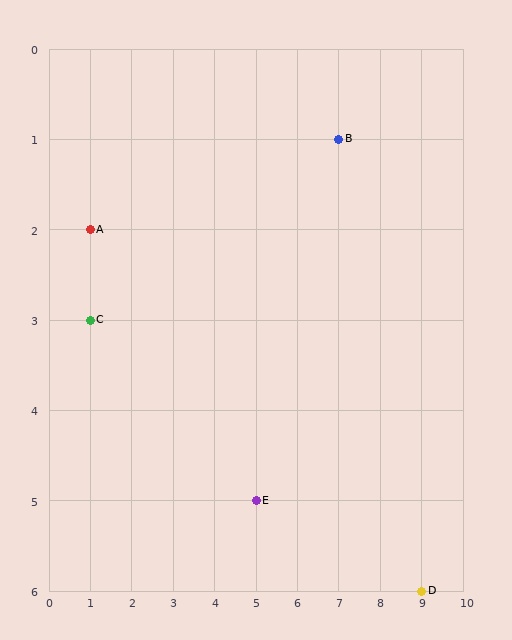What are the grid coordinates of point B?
Point B is at grid coordinates (7, 1).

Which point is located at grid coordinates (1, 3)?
Point C is at (1, 3).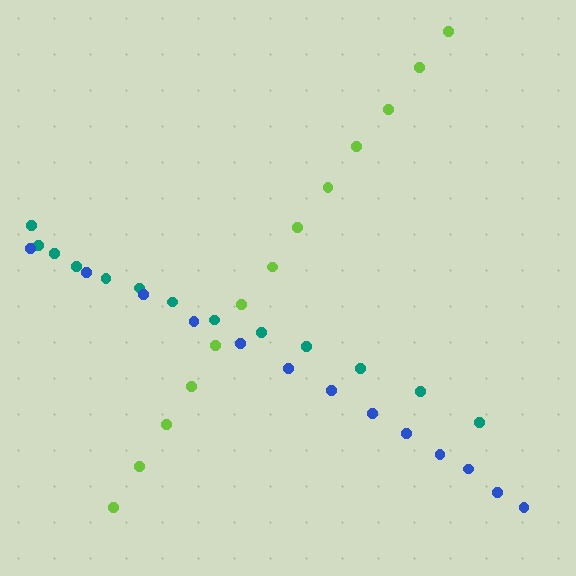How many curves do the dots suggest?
There are 3 distinct paths.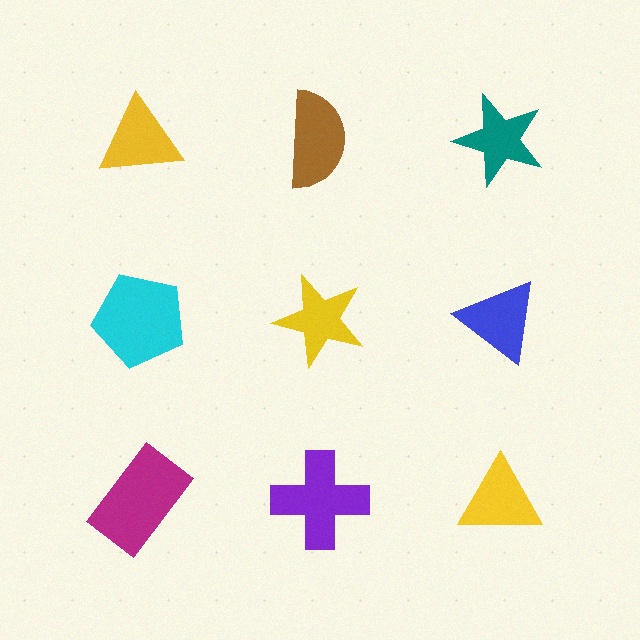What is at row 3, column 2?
A purple cross.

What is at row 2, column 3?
A blue triangle.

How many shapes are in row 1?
3 shapes.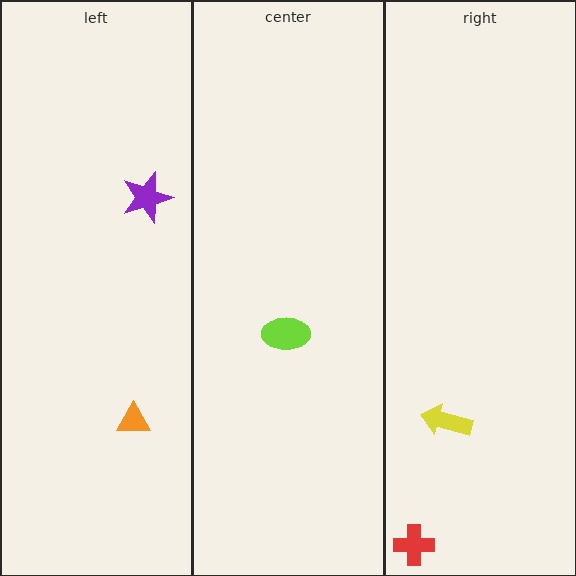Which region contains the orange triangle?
The left region.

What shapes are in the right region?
The yellow arrow, the red cross.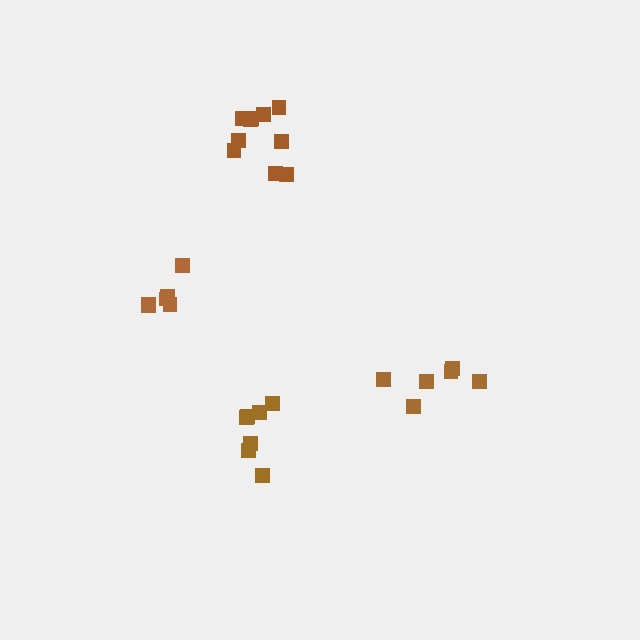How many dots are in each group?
Group 1: 6 dots, Group 2: 10 dots, Group 3: 7 dots, Group 4: 6 dots (29 total).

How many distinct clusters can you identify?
There are 4 distinct clusters.